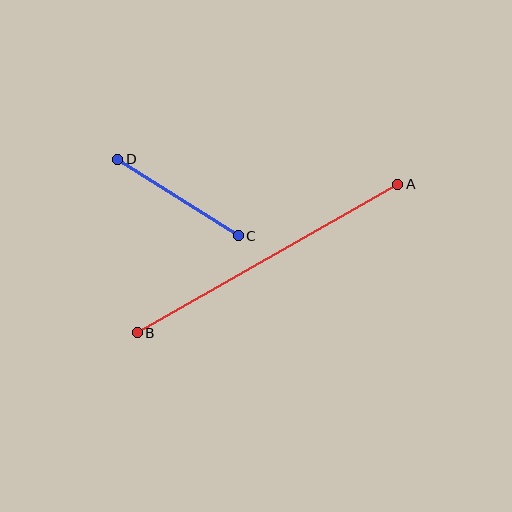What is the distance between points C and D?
The distance is approximately 143 pixels.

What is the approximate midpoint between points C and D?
The midpoint is at approximately (178, 198) pixels.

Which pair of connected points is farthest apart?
Points A and B are farthest apart.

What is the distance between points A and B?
The distance is approximately 300 pixels.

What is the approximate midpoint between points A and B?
The midpoint is at approximately (268, 259) pixels.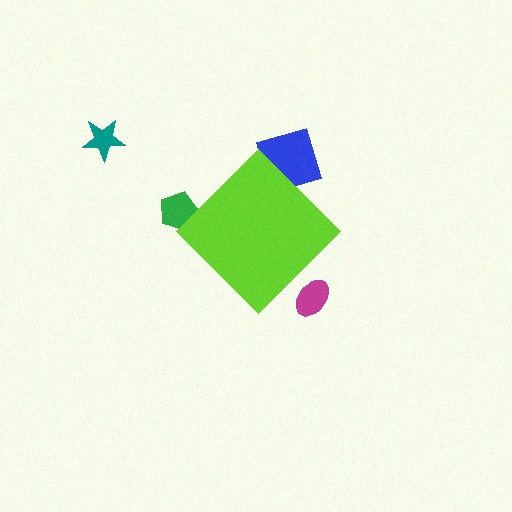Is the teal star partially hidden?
No, the teal star is fully visible.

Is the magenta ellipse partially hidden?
Yes, the magenta ellipse is partially hidden behind the lime diamond.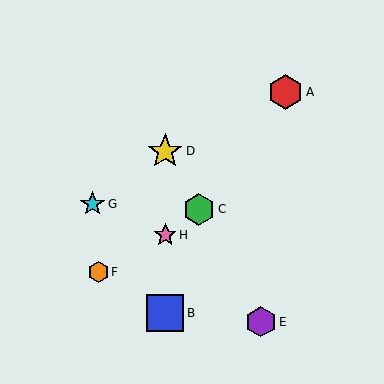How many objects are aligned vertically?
3 objects (B, D, H) are aligned vertically.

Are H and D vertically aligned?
Yes, both are at x≈165.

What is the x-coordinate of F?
Object F is at x≈98.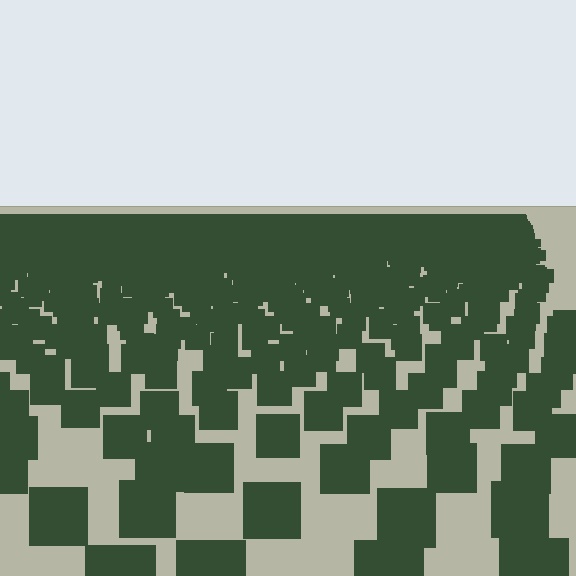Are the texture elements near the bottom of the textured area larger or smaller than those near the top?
Larger. Near the bottom, elements are closer to the viewer and appear at a bigger on-screen size.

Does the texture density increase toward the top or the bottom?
Density increases toward the top.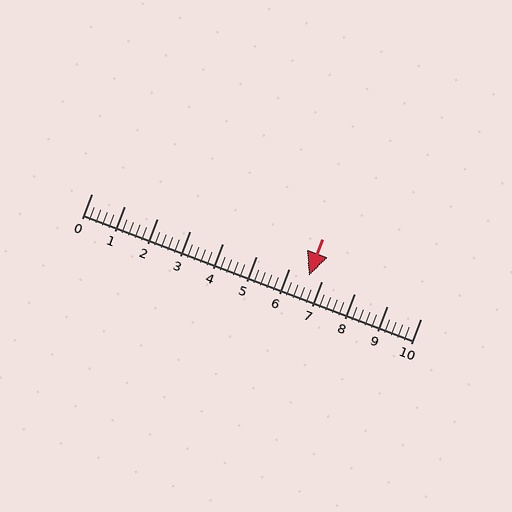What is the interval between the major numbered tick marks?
The major tick marks are spaced 1 units apart.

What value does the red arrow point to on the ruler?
The red arrow points to approximately 6.6.